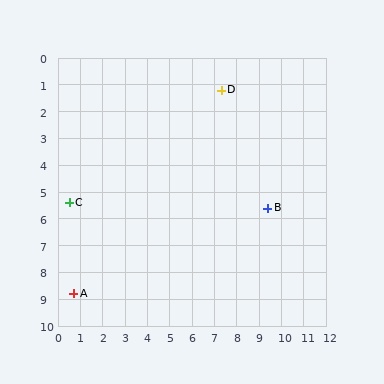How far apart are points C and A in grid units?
Points C and A are about 3.4 grid units apart.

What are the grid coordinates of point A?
Point A is at approximately (0.7, 8.8).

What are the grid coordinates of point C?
Point C is at approximately (0.5, 5.4).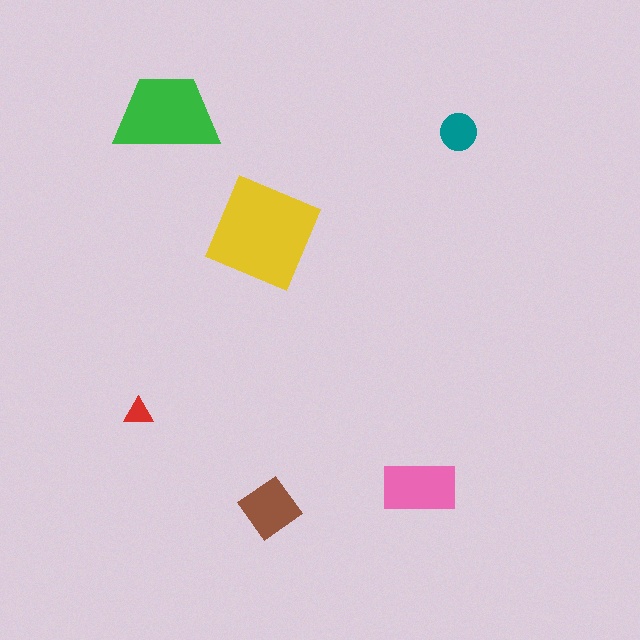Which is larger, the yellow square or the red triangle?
The yellow square.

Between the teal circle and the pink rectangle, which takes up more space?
The pink rectangle.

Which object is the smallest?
The red triangle.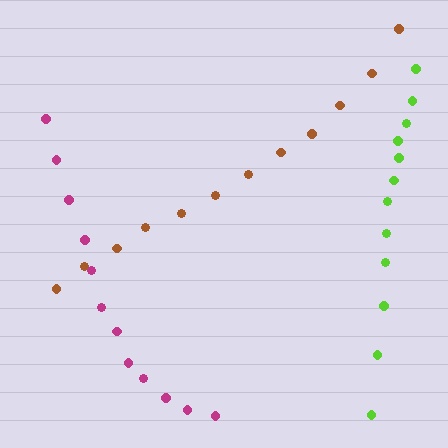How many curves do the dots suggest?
There are 3 distinct paths.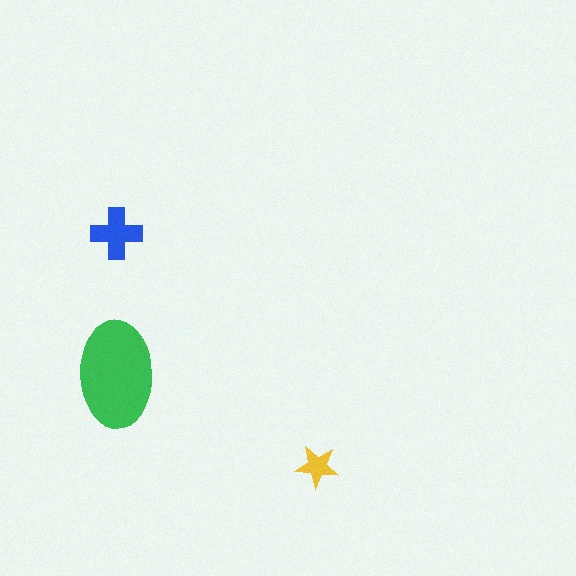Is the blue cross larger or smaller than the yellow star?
Larger.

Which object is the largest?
The green ellipse.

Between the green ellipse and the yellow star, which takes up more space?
The green ellipse.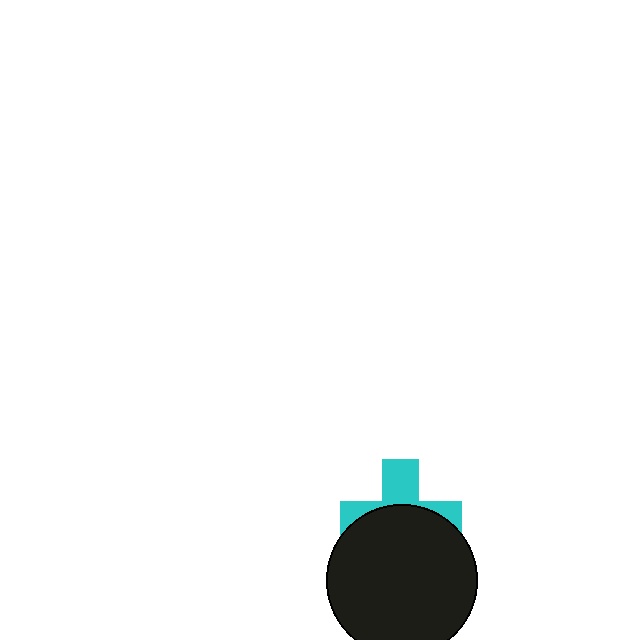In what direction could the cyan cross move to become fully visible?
The cyan cross could move up. That would shift it out from behind the black circle entirely.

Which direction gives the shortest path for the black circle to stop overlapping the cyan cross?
Moving down gives the shortest separation.